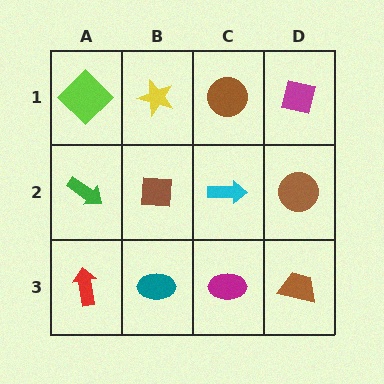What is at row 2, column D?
A brown circle.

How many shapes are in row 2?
4 shapes.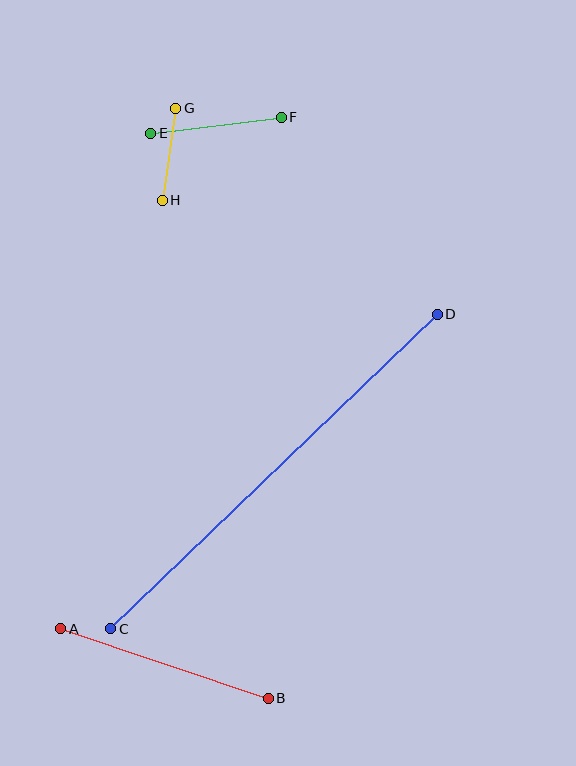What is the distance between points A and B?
The distance is approximately 219 pixels.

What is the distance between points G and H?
The distance is approximately 92 pixels.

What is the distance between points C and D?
The distance is approximately 453 pixels.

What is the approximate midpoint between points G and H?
The midpoint is at approximately (169, 154) pixels.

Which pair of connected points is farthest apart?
Points C and D are farthest apart.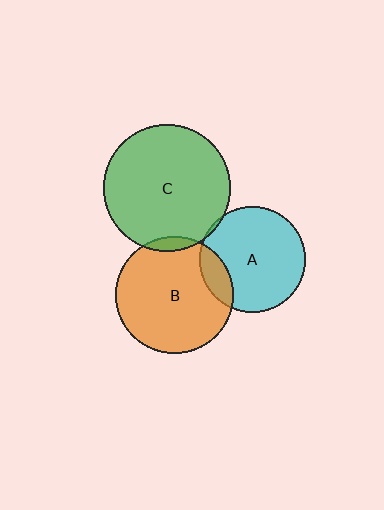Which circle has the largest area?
Circle C (green).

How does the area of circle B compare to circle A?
Approximately 1.2 times.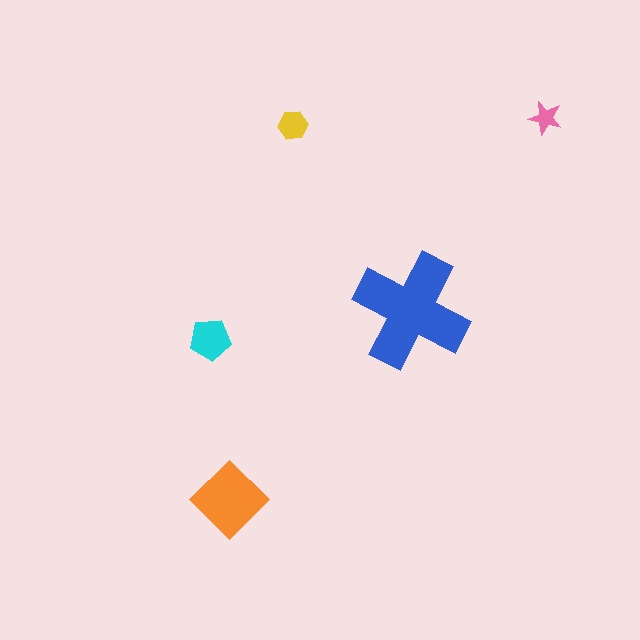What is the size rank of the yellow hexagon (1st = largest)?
4th.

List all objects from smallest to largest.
The pink star, the yellow hexagon, the cyan pentagon, the orange diamond, the blue cross.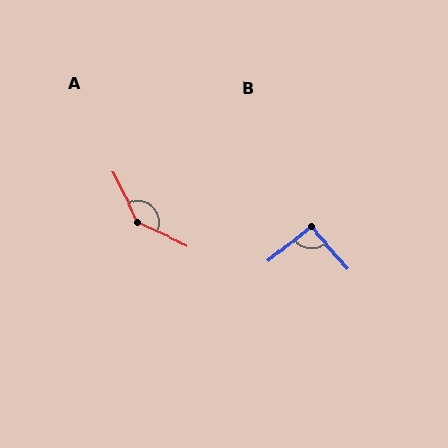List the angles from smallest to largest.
B (92°), A (142°).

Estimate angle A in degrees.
Approximately 142 degrees.